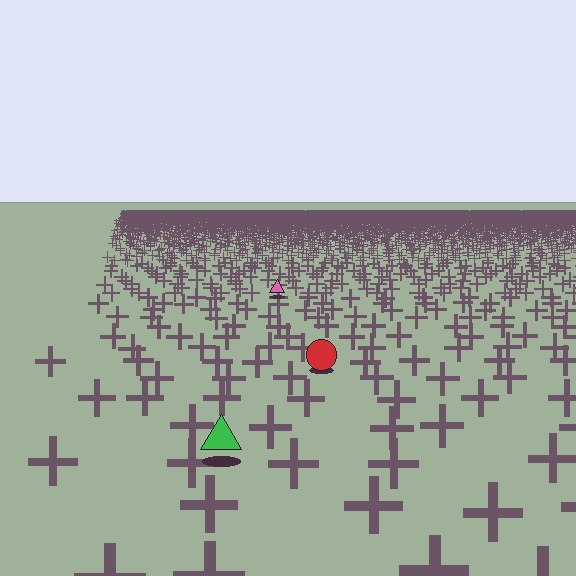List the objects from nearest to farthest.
From nearest to farthest: the green triangle, the red circle, the pink triangle.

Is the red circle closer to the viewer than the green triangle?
No. The green triangle is closer — you can tell from the texture gradient: the ground texture is coarser near it.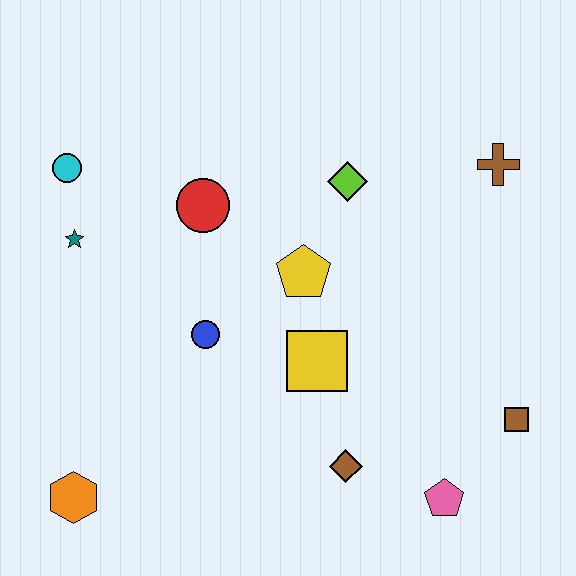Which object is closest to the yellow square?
The yellow pentagon is closest to the yellow square.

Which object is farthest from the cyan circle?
The brown square is farthest from the cyan circle.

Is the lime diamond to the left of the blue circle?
No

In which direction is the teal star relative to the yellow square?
The teal star is to the left of the yellow square.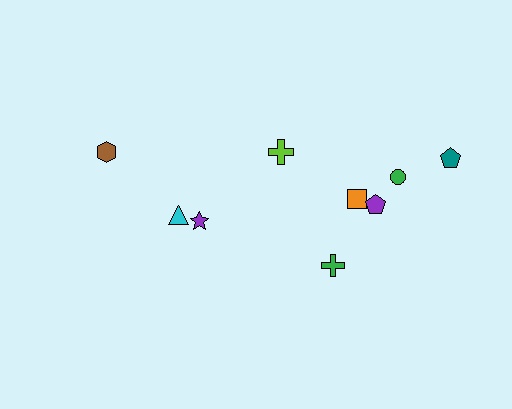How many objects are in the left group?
There are 3 objects.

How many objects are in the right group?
There are 6 objects.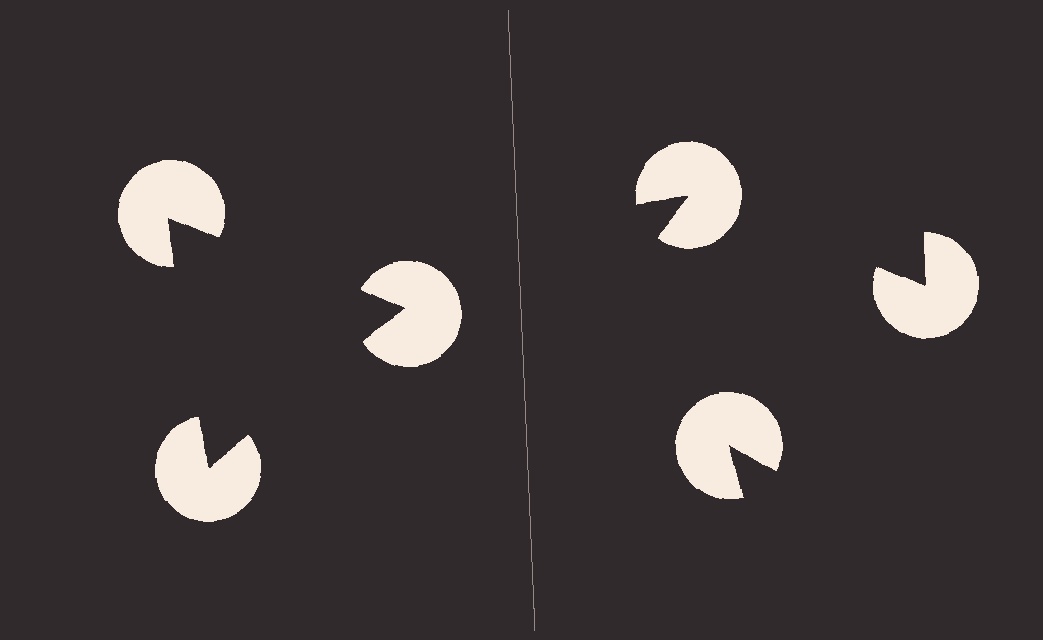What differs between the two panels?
The pac-man discs are positioned identically on both sides; only the wedge orientations differ. On the left they align to a triangle; on the right they are misaligned.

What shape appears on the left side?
An illusory triangle.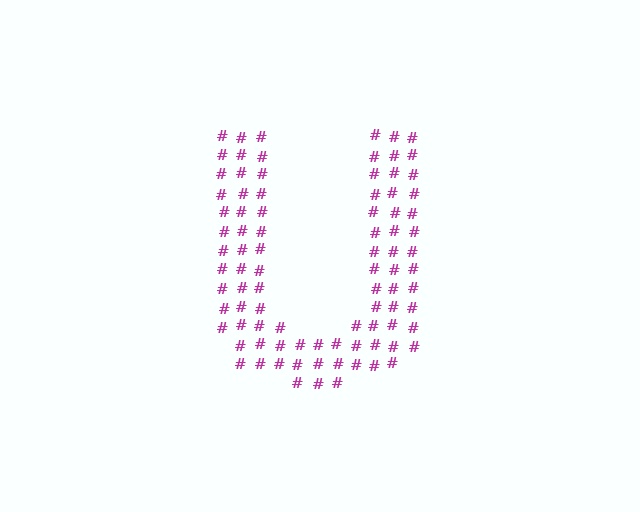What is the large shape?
The large shape is the letter U.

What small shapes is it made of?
It is made of small hash symbols.